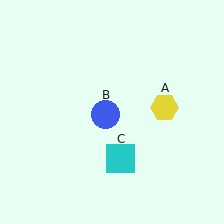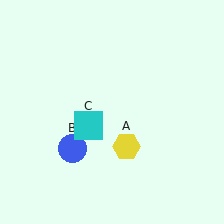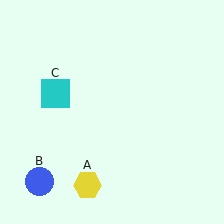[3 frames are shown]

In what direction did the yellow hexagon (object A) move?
The yellow hexagon (object A) moved down and to the left.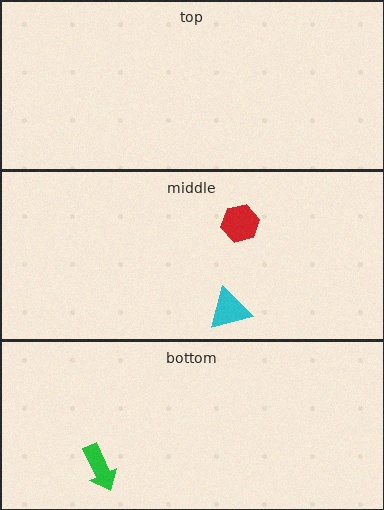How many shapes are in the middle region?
2.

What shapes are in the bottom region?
The green arrow.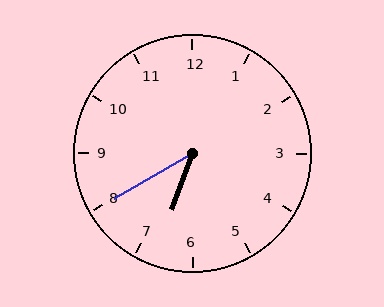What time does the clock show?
6:40.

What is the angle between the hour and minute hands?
Approximately 40 degrees.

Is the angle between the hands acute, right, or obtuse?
It is acute.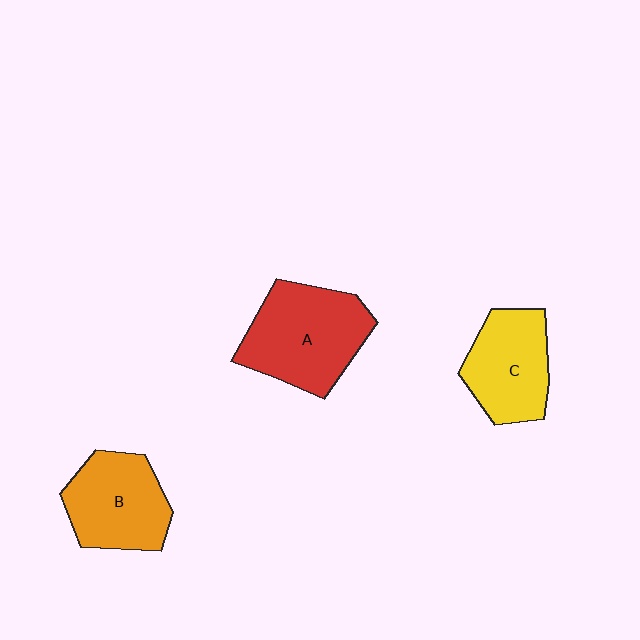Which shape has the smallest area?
Shape C (yellow).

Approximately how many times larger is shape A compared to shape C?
Approximately 1.3 times.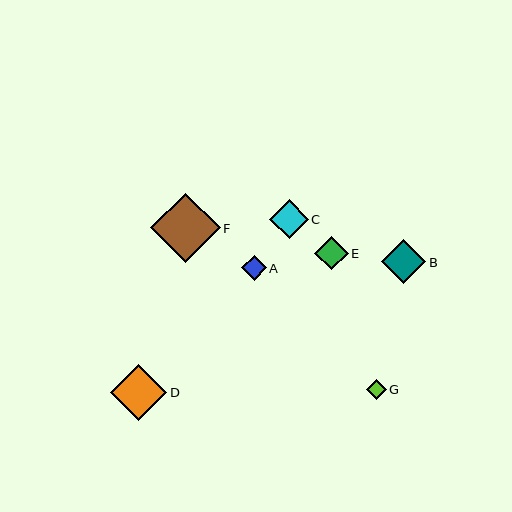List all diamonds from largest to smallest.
From largest to smallest: F, D, B, C, E, A, G.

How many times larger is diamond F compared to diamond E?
Diamond F is approximately 2.1 times the size of diamond E.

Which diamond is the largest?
Diamond F is the largest with a size of approximately 69 pixels.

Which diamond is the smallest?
Diamond G is the smallest with a size of approximately 20 pixels.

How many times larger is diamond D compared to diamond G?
Diamond D is approximately 2.8 times the size of diamond G.